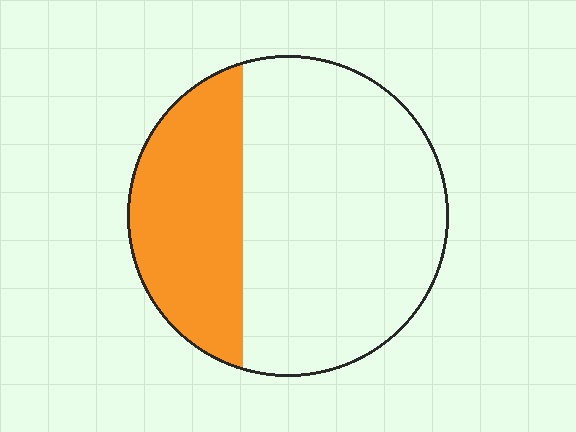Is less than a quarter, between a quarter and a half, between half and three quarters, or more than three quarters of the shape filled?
Between a quarter and a half.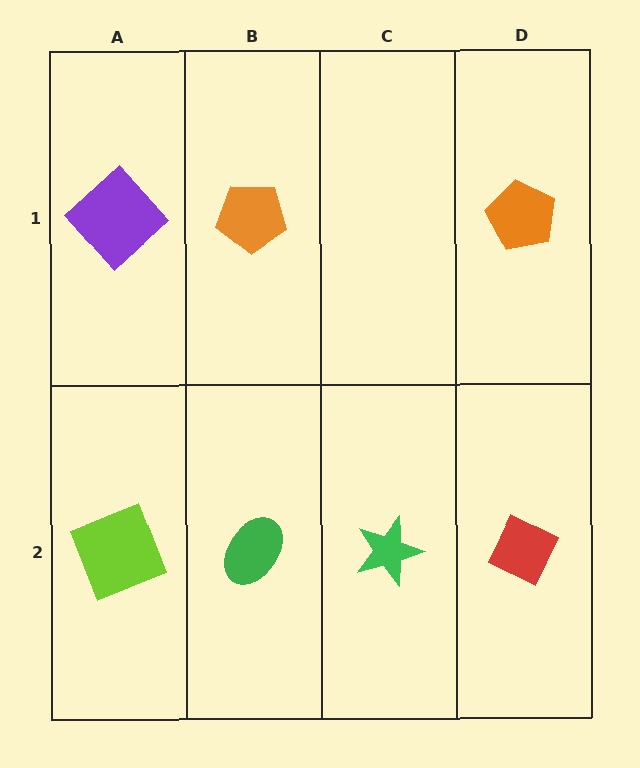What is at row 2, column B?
A green ellipse.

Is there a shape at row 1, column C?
No, that cell is empty.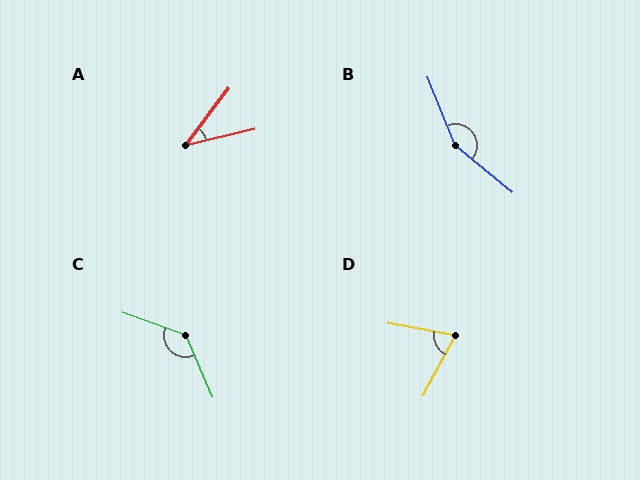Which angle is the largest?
B, at approximately 152 degrees.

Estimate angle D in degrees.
Approximately 73 degrees.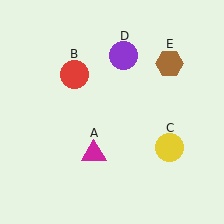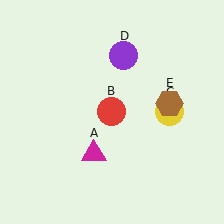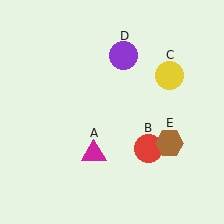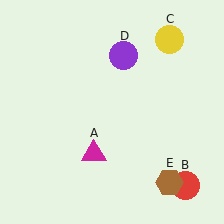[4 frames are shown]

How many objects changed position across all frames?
3 objects changed position: red circle (object B), yellow circle (object C), brown hexagon (object E).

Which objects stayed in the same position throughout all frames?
Magenta triangle (object A) and purple circle (object D) remained stationary.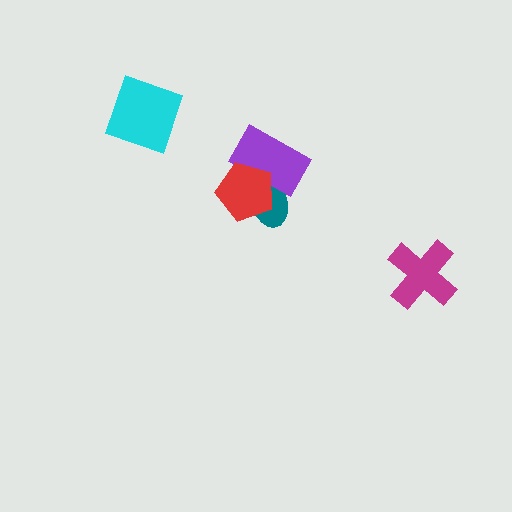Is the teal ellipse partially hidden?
Yes, it is partially covered by another shape.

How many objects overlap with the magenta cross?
0 objects overlap with the magenta cross.